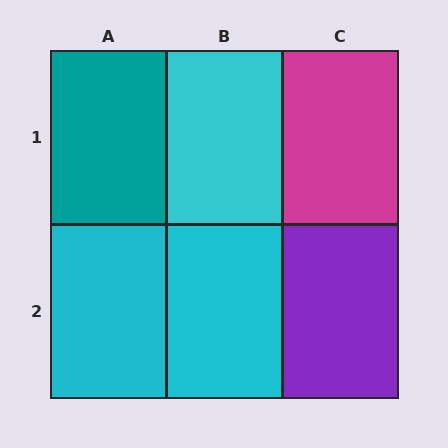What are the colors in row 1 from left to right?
Teal, cyan, magenta.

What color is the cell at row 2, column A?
Cyan.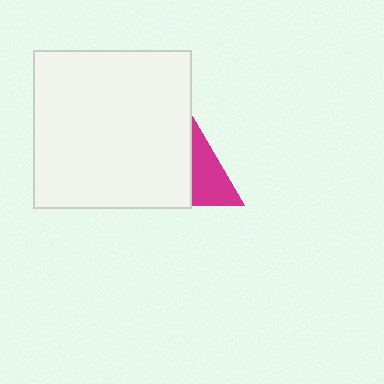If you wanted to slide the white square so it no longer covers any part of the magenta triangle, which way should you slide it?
Slide it left — that is the most direct way to separate the two shapes.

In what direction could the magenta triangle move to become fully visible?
The magenta triangle could move right. That would shift it out from behind the white square entirely.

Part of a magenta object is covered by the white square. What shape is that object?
It is a triangle.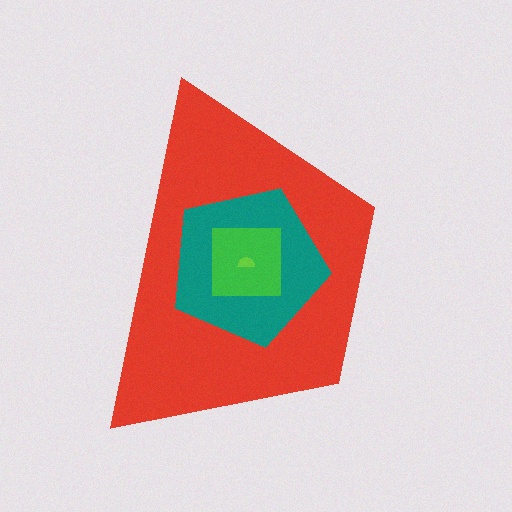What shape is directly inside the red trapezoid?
The teal pentagon.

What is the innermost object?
The lime semicircle.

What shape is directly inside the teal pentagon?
The green square.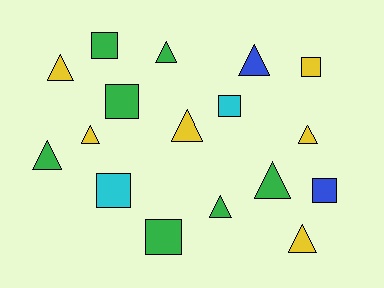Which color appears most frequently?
Green, with 7 objects.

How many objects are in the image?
There are 17 objects.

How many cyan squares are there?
There are 2 cyan squares.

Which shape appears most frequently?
Triangle, with 10 objects.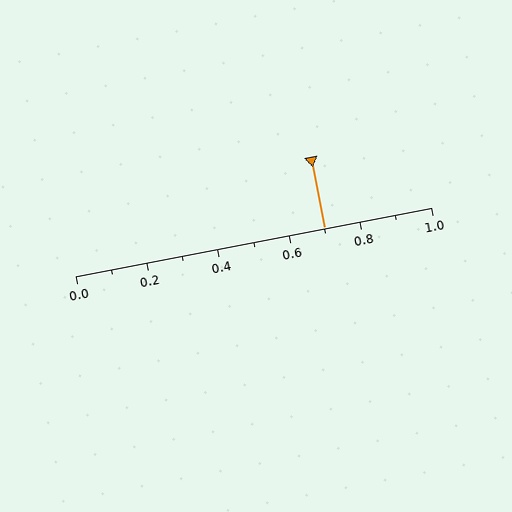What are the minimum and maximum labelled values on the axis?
The axis runs from 0.0 to 1.0.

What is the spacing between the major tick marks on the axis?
The major ticks are spaced 0.2 apart.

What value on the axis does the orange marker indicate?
The marker indicates approximately 0.7.